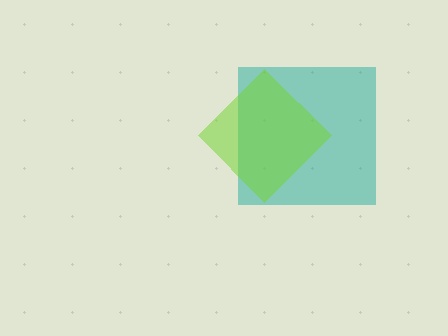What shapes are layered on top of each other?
The layered shapes are: a teal square, a lime diamond.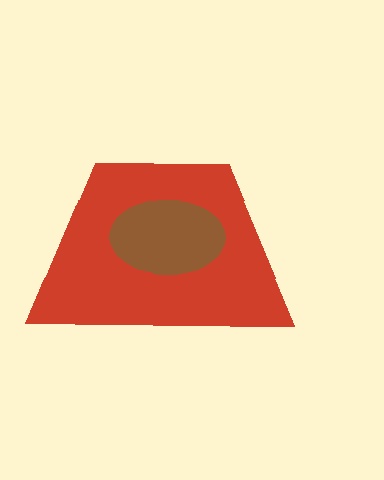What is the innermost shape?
The brown ellipse.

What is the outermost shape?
The red trapezoid.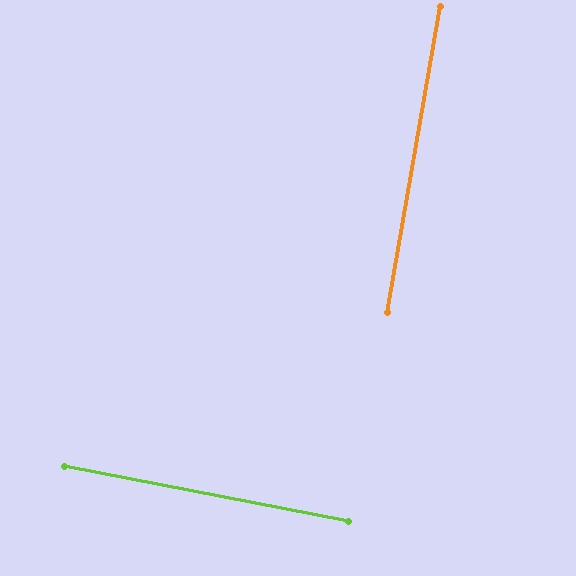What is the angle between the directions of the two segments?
Approximately 89 degrees.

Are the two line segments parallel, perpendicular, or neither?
Perpendicular — they meet at approximately 89°.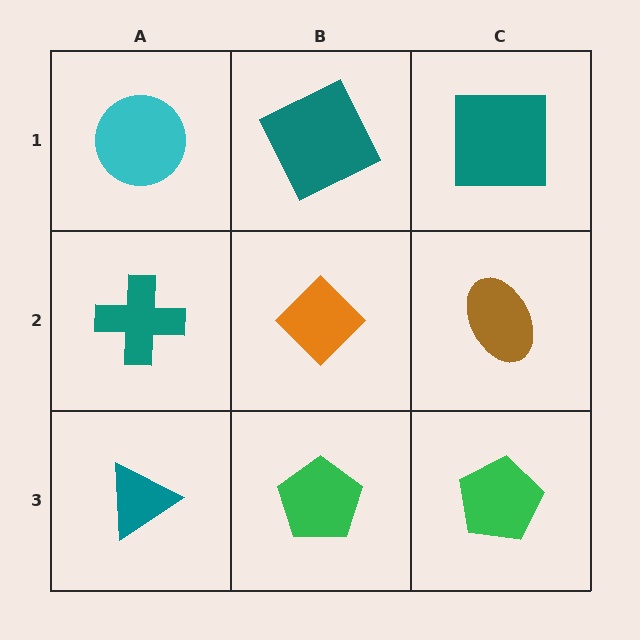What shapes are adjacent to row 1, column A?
A teal cross (row 2, column A), a teal square (row 1, column B).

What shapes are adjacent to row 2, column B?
A teal square (row 1, column B), a green pentagon (row 3, column B), a teal cross (row 2, column A), a brown ellipse (row 2, column C).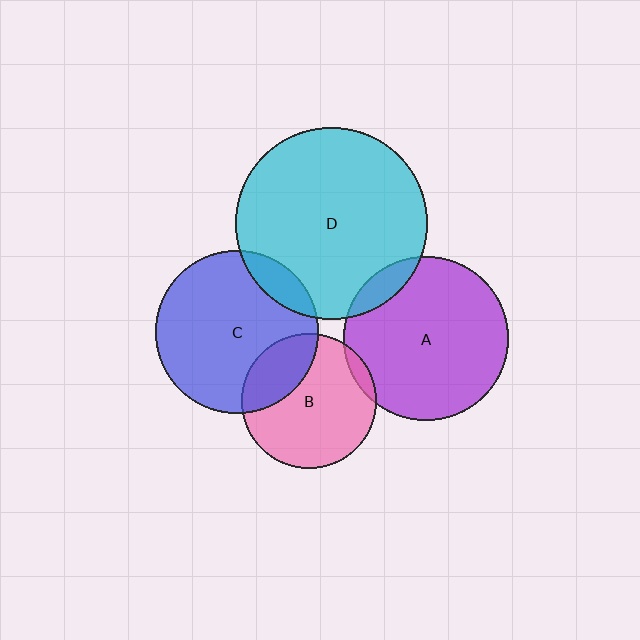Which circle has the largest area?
Circle D (cyan).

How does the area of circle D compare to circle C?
Approximately 1.4 times.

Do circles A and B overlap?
Yes.